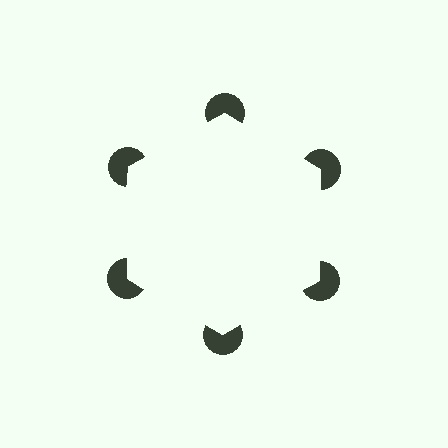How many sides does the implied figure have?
6 sides.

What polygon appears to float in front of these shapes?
An illusory hexagon — its edges are inferred from the aligned wedge cuts in the pac-man discs, not physically drawn.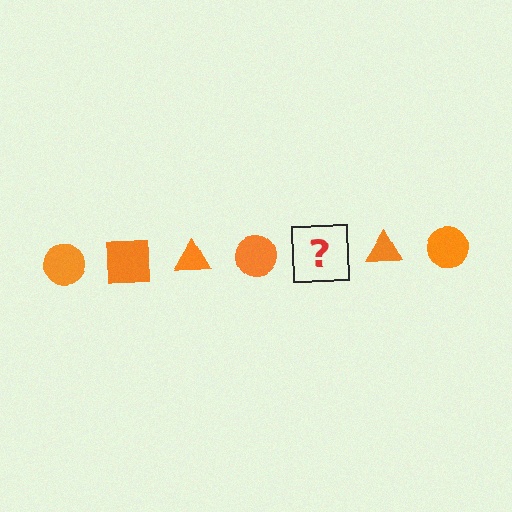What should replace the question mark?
The question mark should be replaced with an orange square.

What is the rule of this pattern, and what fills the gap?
The rule is that the pattern cycles through circle, square, triangle shapes in orange. The gap should be filled with an orange square.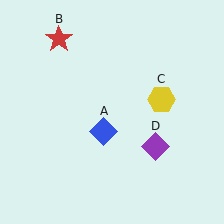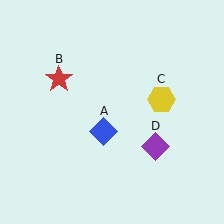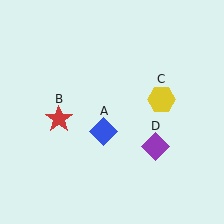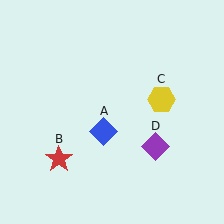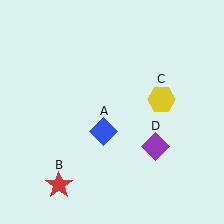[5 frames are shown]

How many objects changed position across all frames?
1 object changed position: red star (object B).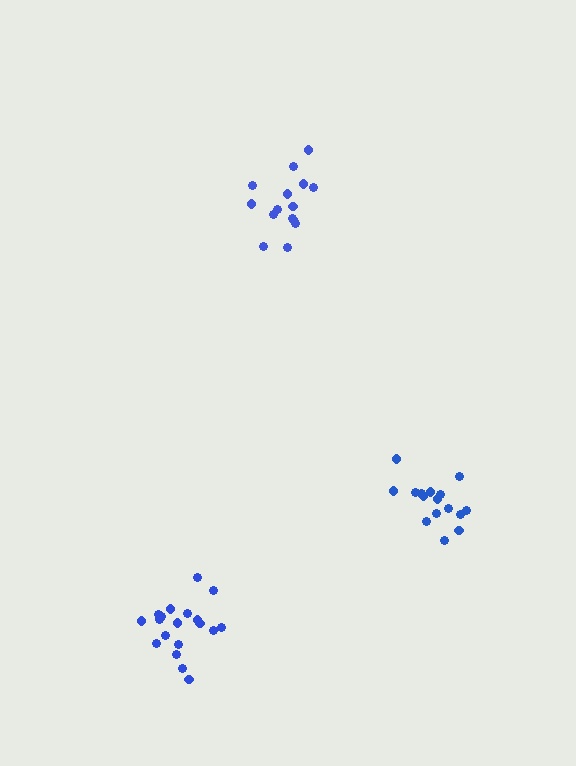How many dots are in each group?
Group 1: 15 dots, Group 2: 19 dots, Group 3: 16 dots (50 total).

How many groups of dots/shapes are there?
There are 3 groups.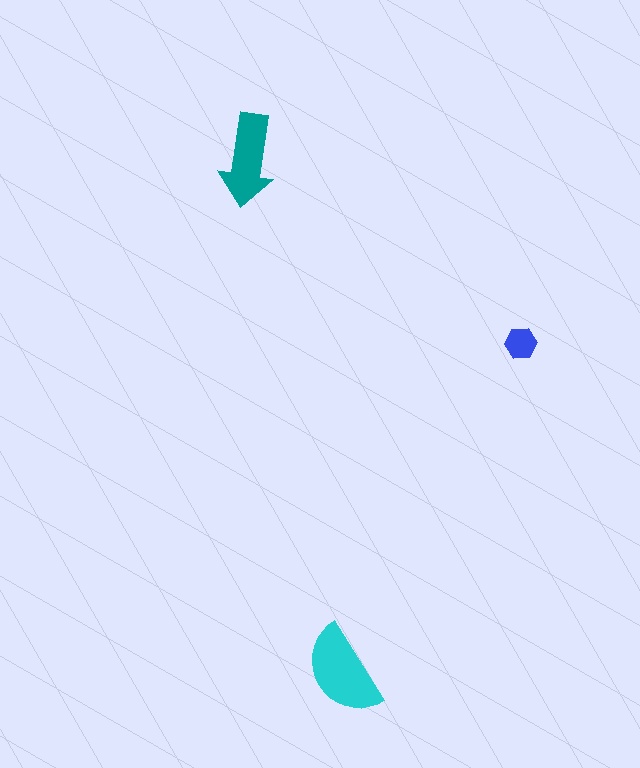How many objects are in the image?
There are 3 objects in the image.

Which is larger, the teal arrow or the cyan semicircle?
The cyan semicircle.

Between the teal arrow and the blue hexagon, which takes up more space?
The teal arrow.